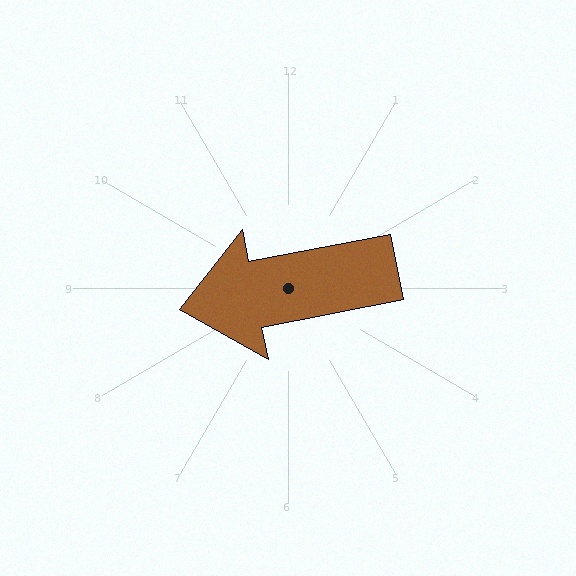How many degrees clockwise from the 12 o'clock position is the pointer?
Approximately 259 degrees.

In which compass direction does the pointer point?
West.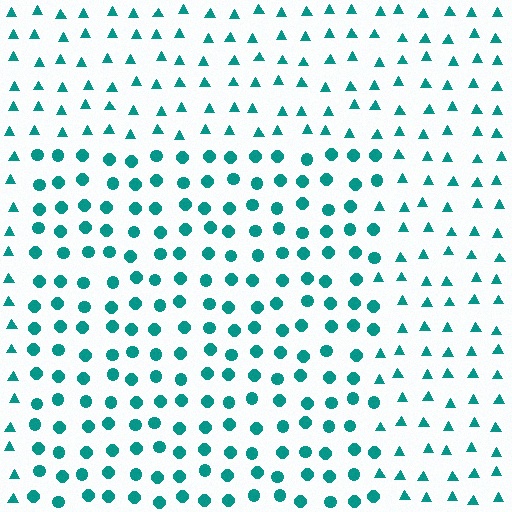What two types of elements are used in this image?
The image uses circles inside the rectangle region and triangles outside it.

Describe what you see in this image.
The image is filled with small teal elements arranged in a uniform grid. A rectangle-shaped region contains circles, while the surrounding area contains triangles. The boundary is defined purely by the change in element shape.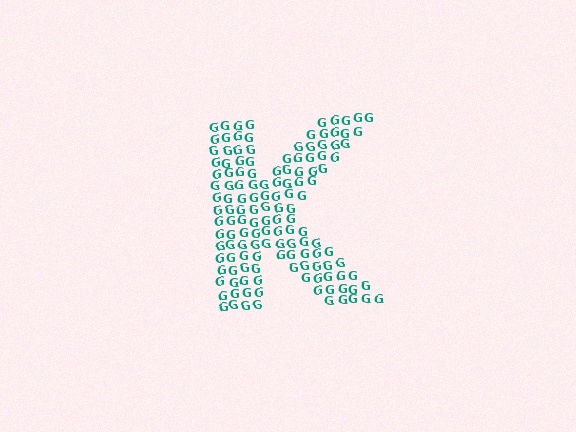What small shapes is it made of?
It is made of small letter G's.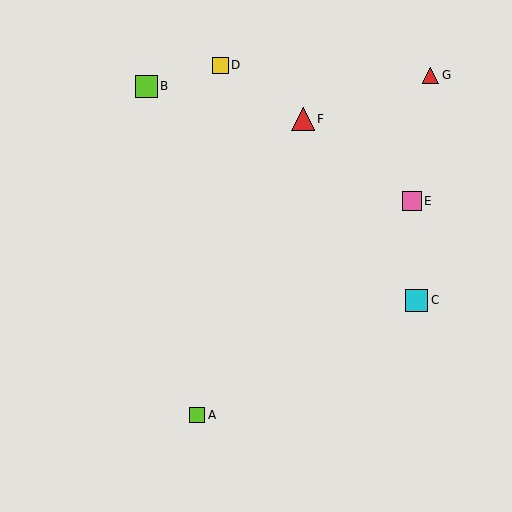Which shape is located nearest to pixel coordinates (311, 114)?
The red triangle (labeled F) at (303, 119) is nearest to that location.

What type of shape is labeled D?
Shape D is a yellow square.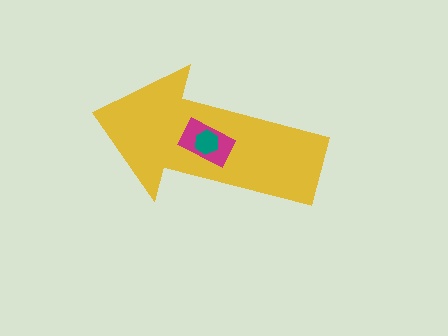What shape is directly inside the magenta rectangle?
The teal hexagon.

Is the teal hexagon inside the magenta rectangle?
Yes.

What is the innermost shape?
The teal hexagon.